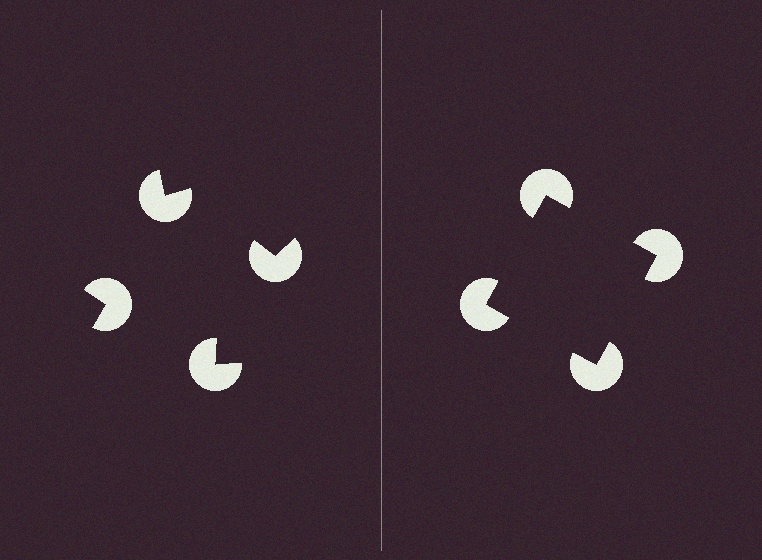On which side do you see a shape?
An illusory square appears on the right side. On the left side the wedge cuts are rotated, so no coherent shape forms.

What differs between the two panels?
The pac-man discs are positioned identically on both sides; only the wedge orientations differ. On the right they align to a square; on the left they are misaligned.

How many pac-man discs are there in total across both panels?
8 — 4 on each side.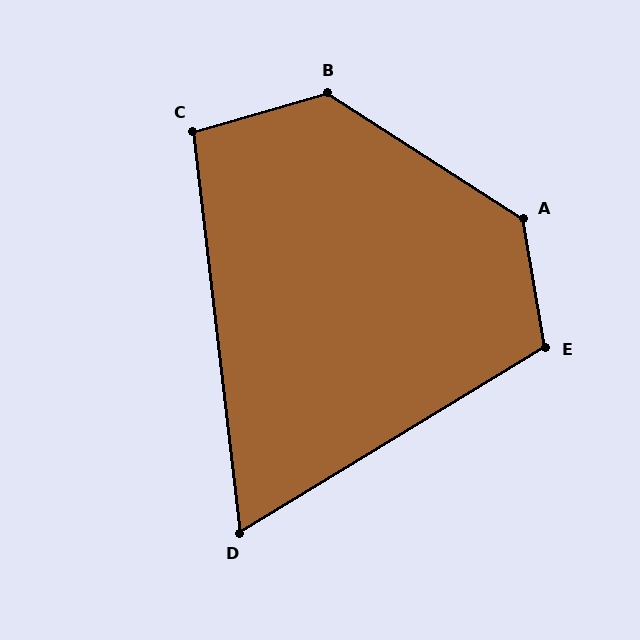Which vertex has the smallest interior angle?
D, at approximately 66 degrees.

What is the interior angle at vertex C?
Approximately 99 degrees (obtuse).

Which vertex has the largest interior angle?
A, at approximately 132 degrees.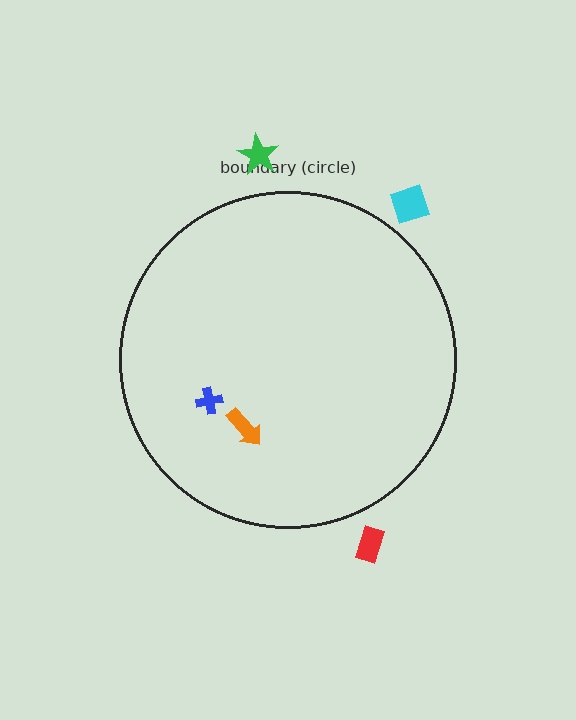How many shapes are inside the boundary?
2 inside, 3 outside.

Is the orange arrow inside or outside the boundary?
Inside.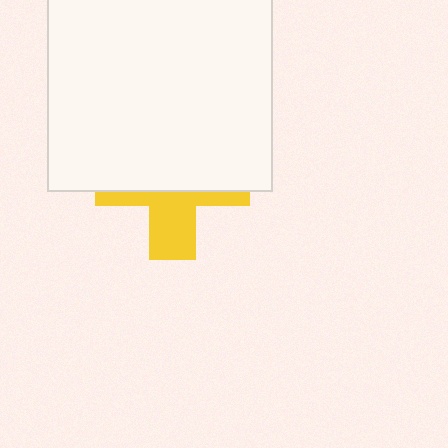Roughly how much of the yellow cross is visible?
A small part of it is visible (roughly 38%).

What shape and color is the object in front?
The object in front is a white square.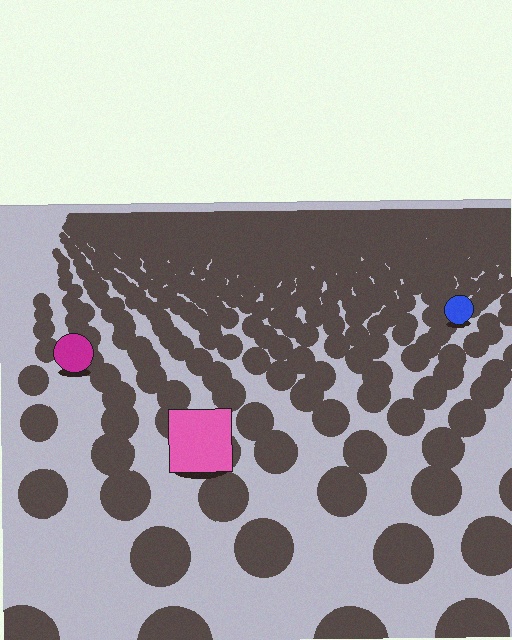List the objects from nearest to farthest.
From nearest to farthest: the pink square, the magenta circle, the blue circle.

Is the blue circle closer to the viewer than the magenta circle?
No. The magenta circle is closer — you can tell from the texture gradient: the ground texture is coarser near it.